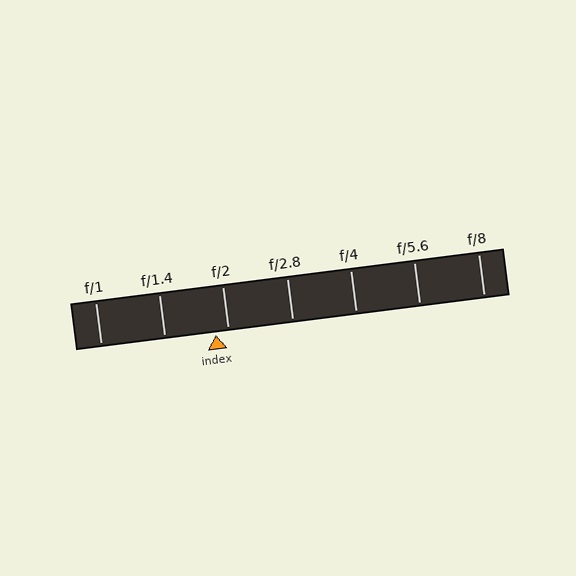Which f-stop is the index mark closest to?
The index mark is closest to f/2.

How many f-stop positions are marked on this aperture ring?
There are 7 f-stop positions marked.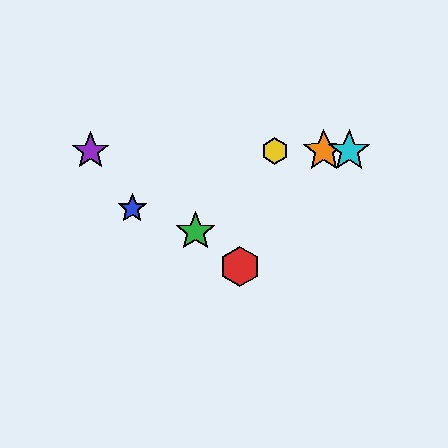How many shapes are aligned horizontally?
4 shapes (the yellow hexagon, the purple star, the orange star, the cyan star) are aligned horizontally.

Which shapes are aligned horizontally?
The yellow hexagon, the purple star, the orange star, the cyan star are aligned horizontally.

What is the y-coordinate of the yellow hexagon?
The yellow hexagon is at y≈151.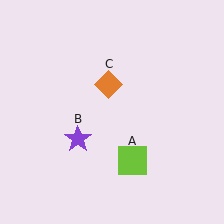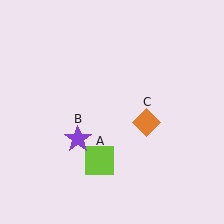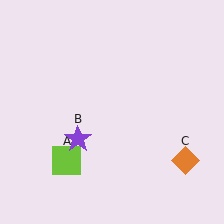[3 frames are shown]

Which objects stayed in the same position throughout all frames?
Purple star (object B) remained stationary.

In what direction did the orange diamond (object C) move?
The orange diamond (object C) moved down and to the right.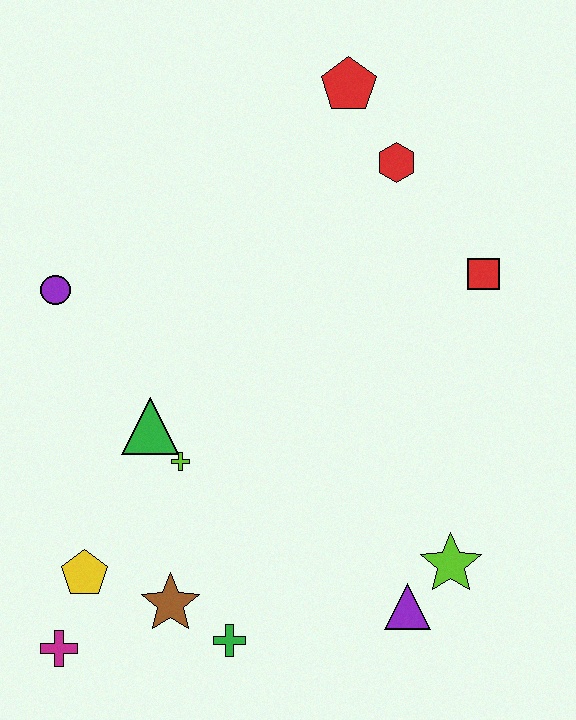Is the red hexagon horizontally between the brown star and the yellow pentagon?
No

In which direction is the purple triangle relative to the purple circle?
The purple triangle is to the right of the purple circle.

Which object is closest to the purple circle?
The green triangle is closest to the purple circle.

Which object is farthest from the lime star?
The red pentagon is farthest from the lime star.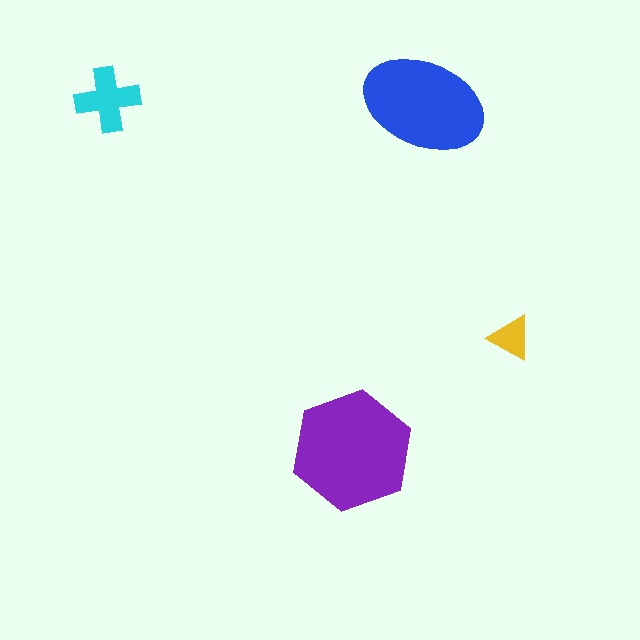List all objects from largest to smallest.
The purple hexagon, the blue ellipse, the cyan cross, the yellow triangle.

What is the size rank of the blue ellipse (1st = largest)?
2nd.